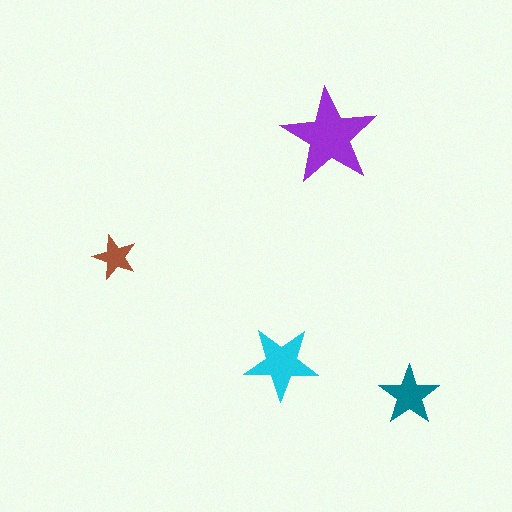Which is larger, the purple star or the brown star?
The purple one.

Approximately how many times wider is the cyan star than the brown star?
About 1.5 times wider.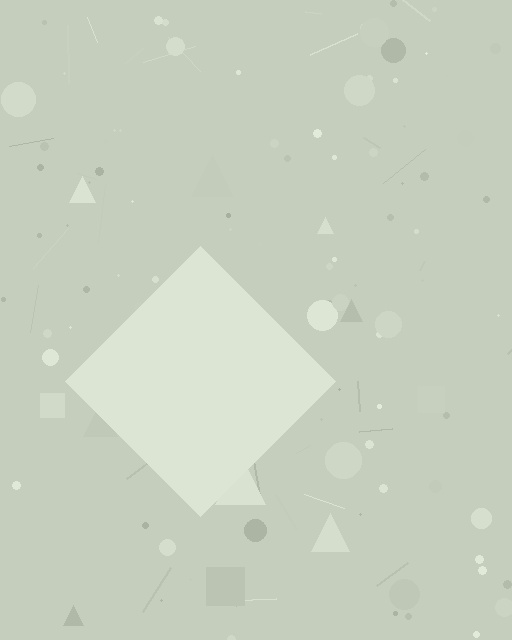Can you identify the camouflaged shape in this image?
The camouflaged shape is a diamond.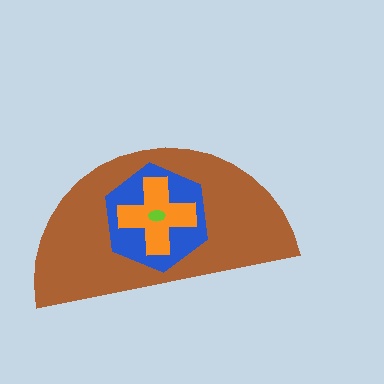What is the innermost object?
The lime ellipse.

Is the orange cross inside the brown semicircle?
Yes.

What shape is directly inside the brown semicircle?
The blue hexagon.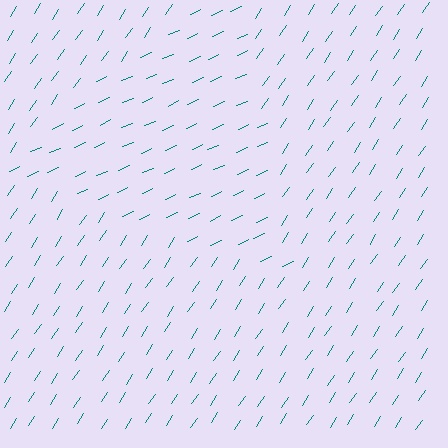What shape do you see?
I see a triangle.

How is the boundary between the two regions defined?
The boundary is defined purely by a change in line orientation (approximately 32 degrees difference). All lines are the same color and thickness.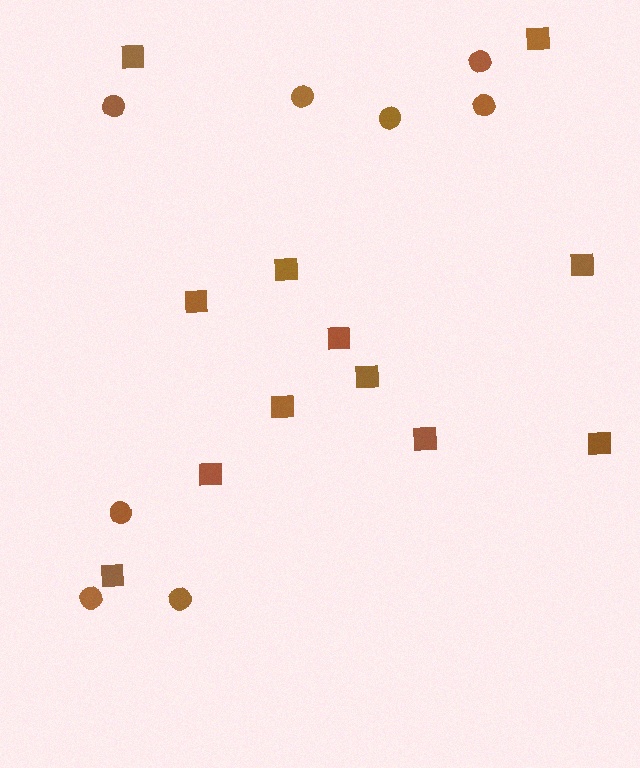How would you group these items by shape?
There are 2 groups: one group of circles (8) and one group of squares (12).